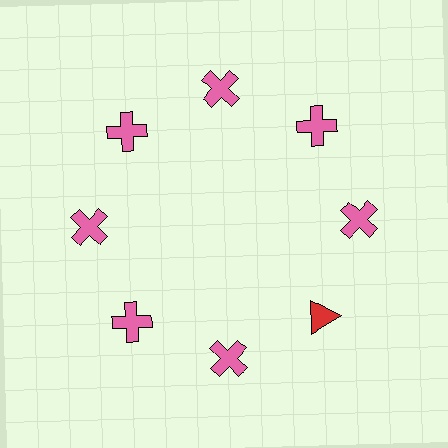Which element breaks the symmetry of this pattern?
The red triangle at roughly the 4 o'clock position breaks the symmetry. All other shapes are pink crosses.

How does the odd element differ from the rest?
It differs in both color (red instead of pink) and shape (triangle instead of cross).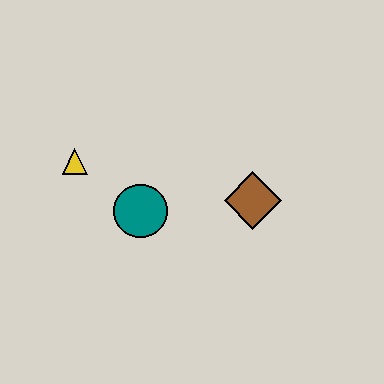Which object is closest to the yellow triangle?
The teal circle is closest to the yellow triangle.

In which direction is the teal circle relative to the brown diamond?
The teal circle is to the left of the brown diamond.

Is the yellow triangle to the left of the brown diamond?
Yes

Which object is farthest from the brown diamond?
The yellow triangle is farthest from the brown diamond.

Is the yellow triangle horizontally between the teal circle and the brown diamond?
No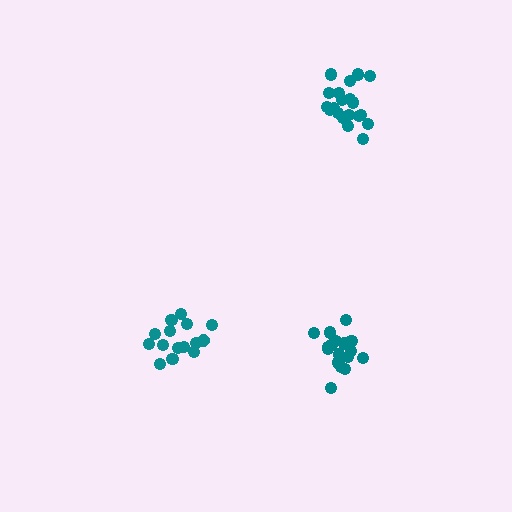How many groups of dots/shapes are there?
There are 3 groups.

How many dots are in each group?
Group 1: 20 dots, Group 2: 18 dots, Group 3: 15 dots (53 total).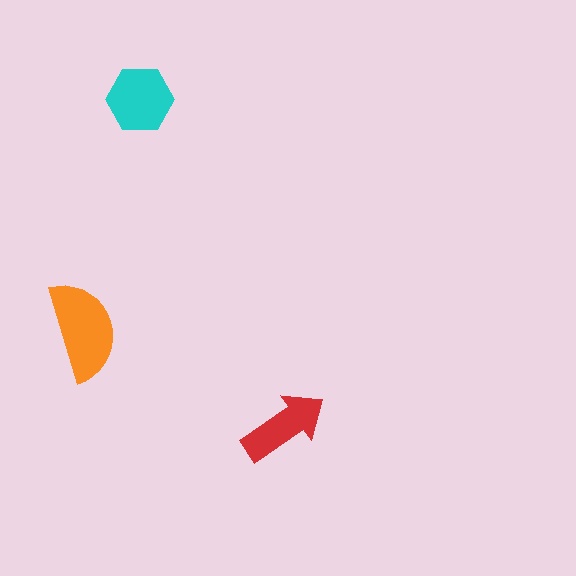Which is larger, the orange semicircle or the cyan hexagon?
The orange semicircle.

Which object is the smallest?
The red arrow.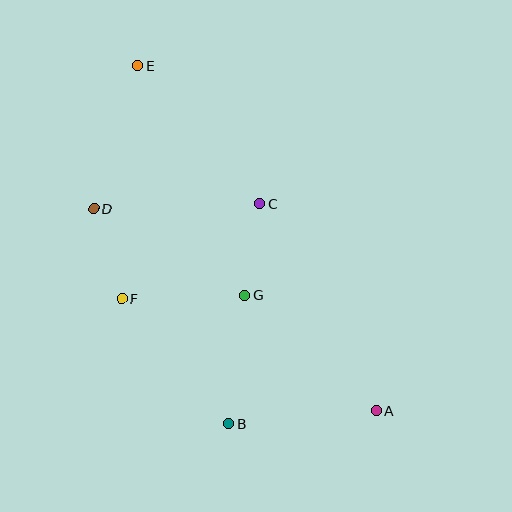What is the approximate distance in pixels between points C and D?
The distance between C and D is approximately 166 pixels.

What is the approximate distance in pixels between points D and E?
The distance between D and E is approximately 150 pixels.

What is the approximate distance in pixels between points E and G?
The distance between E and G is approximately 253 pixels.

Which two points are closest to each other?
Points C and G are closest to each other.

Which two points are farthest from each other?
Points A and E are farthest from each other.